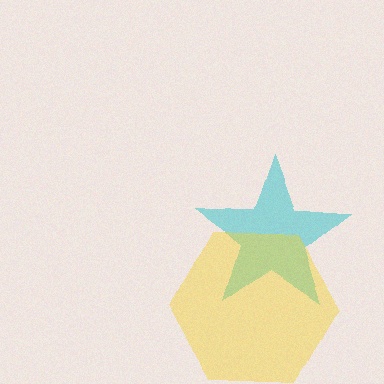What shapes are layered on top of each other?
The layered shapes are: a cyan star, a yellow hexagon.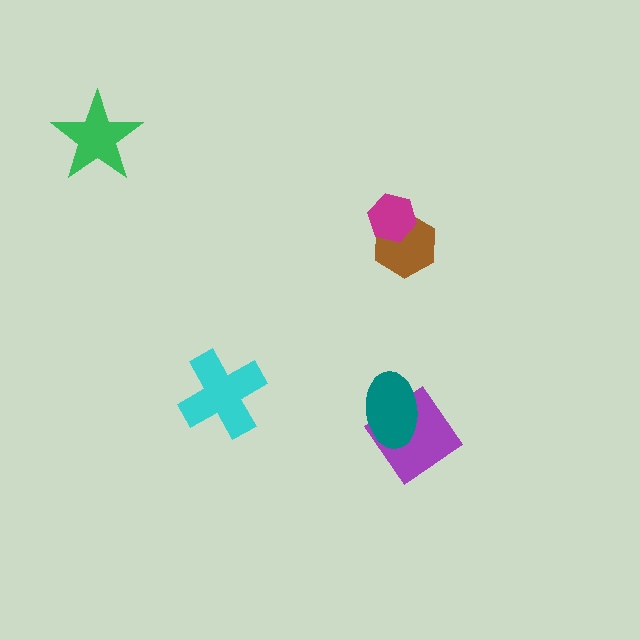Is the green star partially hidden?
No, no other shape covers it.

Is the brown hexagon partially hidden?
Yes, it is partially covered by another shape.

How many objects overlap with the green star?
0 objects overlap with the green star.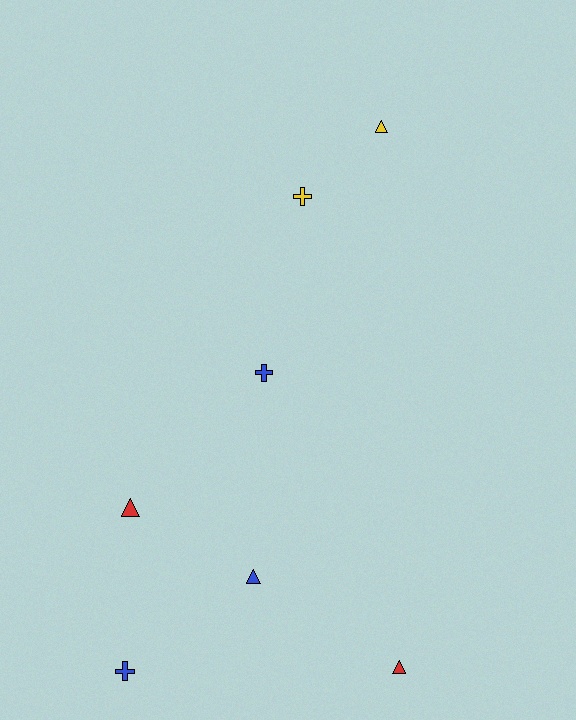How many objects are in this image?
There are 7 objects.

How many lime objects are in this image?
There are no lime objects.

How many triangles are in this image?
There are 4 triangles.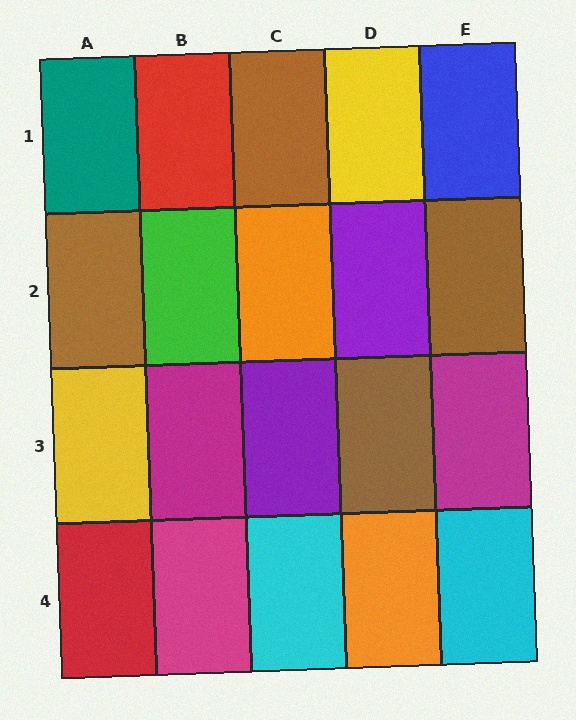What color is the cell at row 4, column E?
Cyan.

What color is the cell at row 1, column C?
Brown.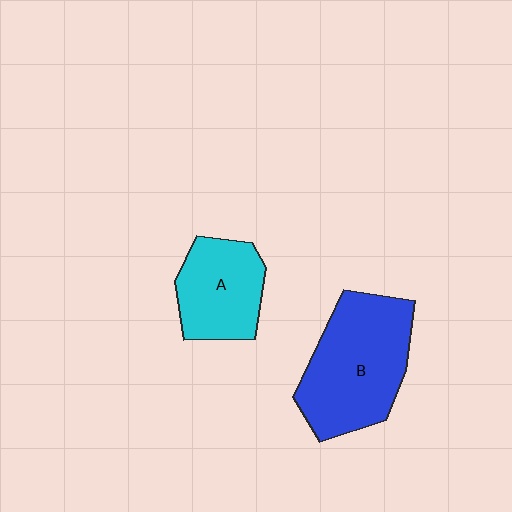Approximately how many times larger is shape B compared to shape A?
Approximately 1.6 times.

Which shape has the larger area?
Shape B (blue).